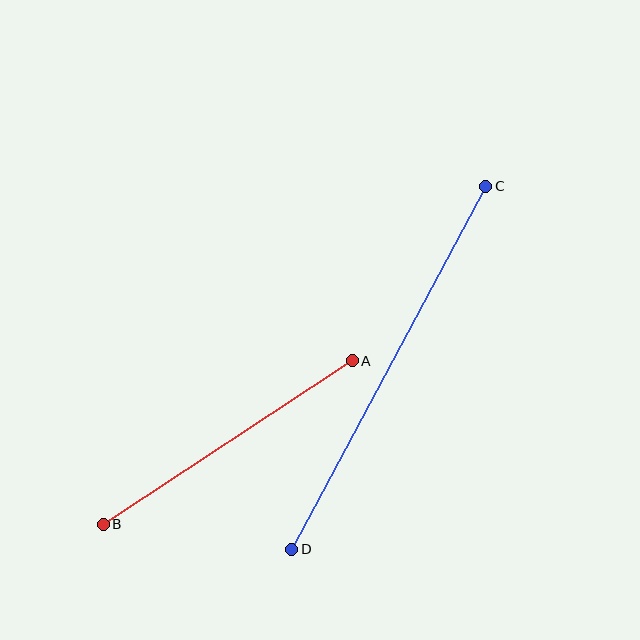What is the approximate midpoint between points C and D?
The midpoint is at approximately (389, 368) pixels.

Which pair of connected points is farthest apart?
Points C and D are farthest apart.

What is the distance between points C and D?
The distance is approximately 412 pixels.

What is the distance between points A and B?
The distance is approximately 298 pixels.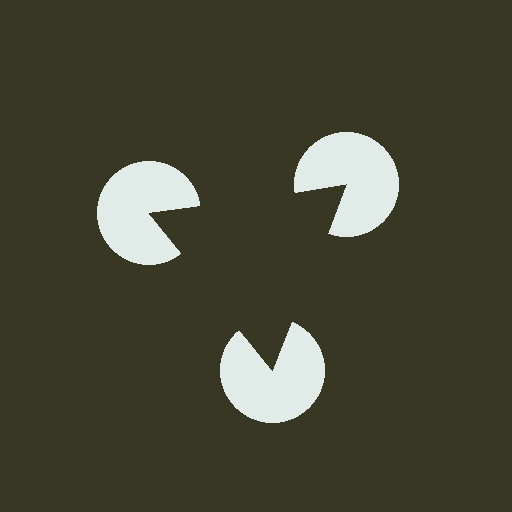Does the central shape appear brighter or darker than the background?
It typically appears slightly darker than the background, even though no actual brightness change is drawn.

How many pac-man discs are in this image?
There are 3 — one at each vertex of the illusory triangle.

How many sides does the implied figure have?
3 sides.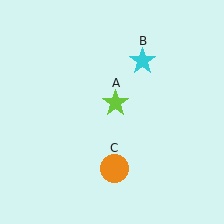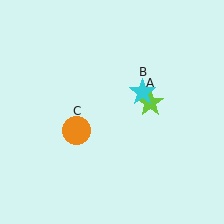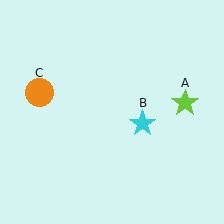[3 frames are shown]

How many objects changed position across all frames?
3 objects changed position: lime star (object A), cyan star (object B), orange circle (object C).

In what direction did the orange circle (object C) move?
The orange circle (object C) moved up and to the left.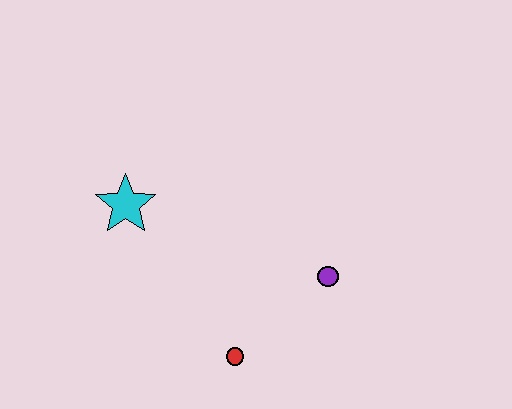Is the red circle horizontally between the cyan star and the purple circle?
Yes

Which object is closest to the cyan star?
The red circle is closest to the cyan star.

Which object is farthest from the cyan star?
The purple circle is farthest from the cyan star.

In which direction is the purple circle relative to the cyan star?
The purple circle is to the right of the cyan star.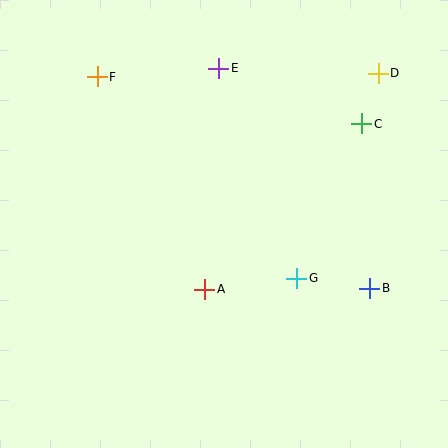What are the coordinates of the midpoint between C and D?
The midpoint between C and D is at (370, 98).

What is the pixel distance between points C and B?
The distance between C and B is 165 pixels.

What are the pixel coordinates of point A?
Point A is at (205, 289).